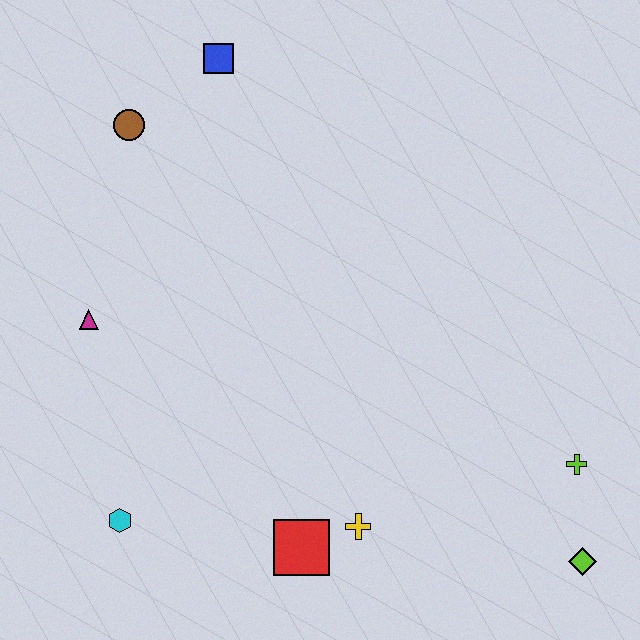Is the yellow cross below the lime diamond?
No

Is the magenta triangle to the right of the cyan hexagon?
No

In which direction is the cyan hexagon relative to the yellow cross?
The cyan hexagon is to the left of the yellow cross.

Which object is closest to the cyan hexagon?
The red square is closest to the cyan hexagon.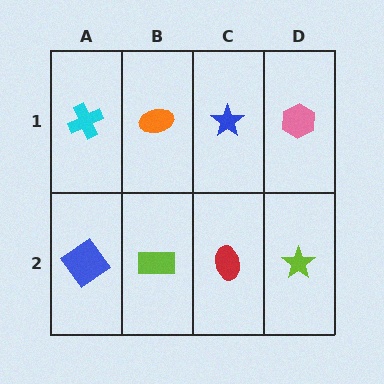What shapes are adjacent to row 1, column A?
A blue diamond (row 2, column A), an orange ellipse (row 1, column B).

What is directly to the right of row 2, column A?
A lime rectangle.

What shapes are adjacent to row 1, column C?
A red ellipse (row 2, column C), an orange ellipse (row 1, column B), a pink hexagon (row 1, column D).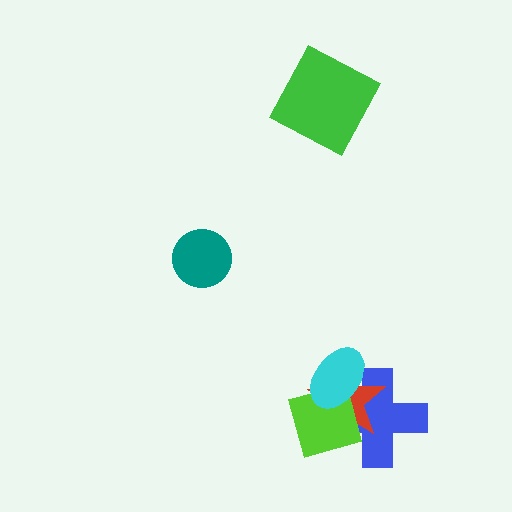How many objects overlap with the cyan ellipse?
3 objects overlap with the cyan ellipse.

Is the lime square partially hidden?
Yes, it is partially covered by another shape.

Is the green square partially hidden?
No, no other shape covers it.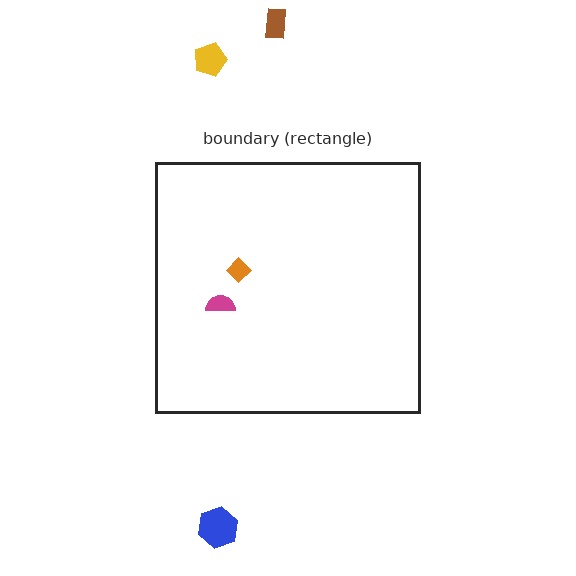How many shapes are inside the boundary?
2 inside, 3 outside.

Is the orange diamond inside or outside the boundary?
Inside.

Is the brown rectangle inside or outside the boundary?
Outside.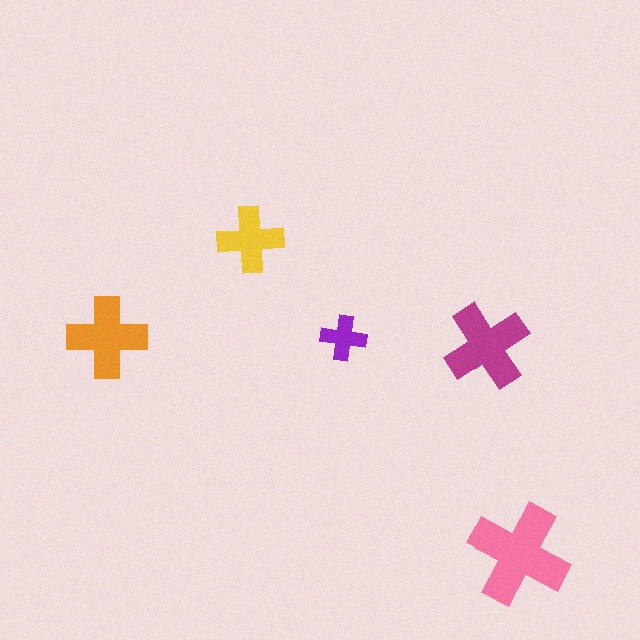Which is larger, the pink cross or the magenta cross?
The pink one.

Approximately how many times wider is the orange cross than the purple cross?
About 2 times wider.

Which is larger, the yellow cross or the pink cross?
The pink one.